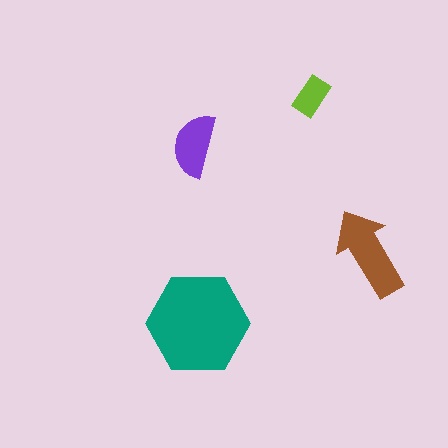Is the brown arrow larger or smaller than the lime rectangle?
Larger.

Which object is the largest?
The teal hexagon.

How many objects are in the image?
There are 4 objects in the image.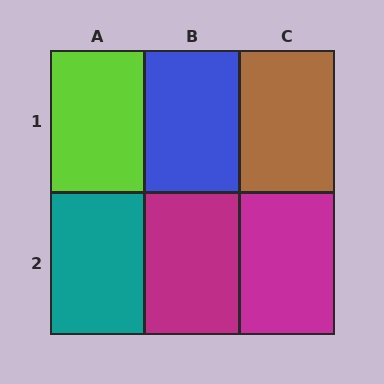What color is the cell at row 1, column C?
Brown.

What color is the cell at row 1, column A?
Lime.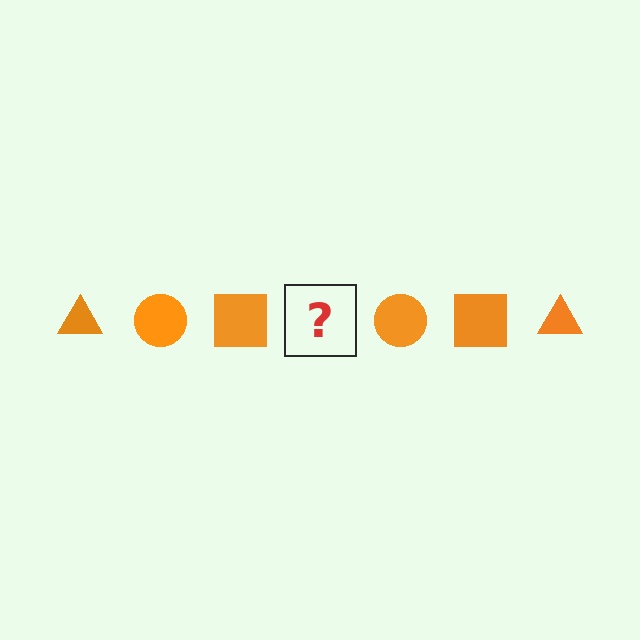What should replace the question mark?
The question mark should be replaced with an orange triangle.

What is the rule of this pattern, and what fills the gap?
The rule is that the pattern cycles through triangle, circle, square shapes in orange. The gap should be filled with an orange triangle.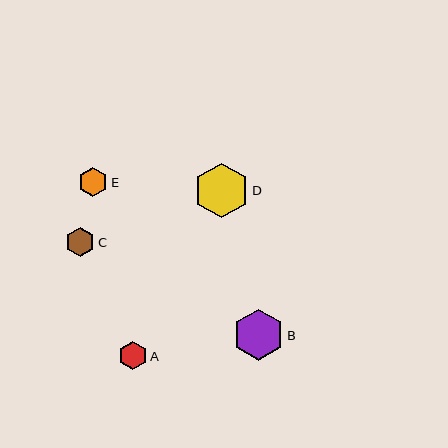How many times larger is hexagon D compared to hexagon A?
Hexagon D is approximately 1.9 times the size of hexagon A.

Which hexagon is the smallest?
Hexagon A is the smallest with a size of approximately 28 pixels.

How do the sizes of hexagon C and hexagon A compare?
Hexagon C and hexagon A are approximately the same size.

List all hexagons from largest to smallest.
From largest to smallest: D, B, E, C, A.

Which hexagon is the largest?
Hexagon D is the largest with a size of approximately 55 pixels.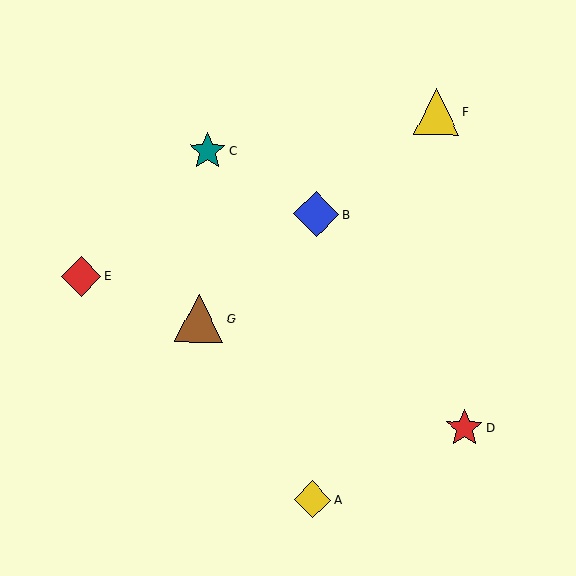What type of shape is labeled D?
Shape D is a red star.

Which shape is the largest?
The brown triangle (labeled G) is the largest.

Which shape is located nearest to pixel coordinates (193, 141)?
The teal star (labeled C) at (208, 151) is nearest to that location.